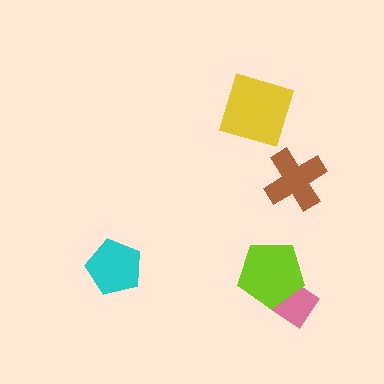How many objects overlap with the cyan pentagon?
0 objects overlap with the cyan pentagon.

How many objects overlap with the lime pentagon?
1 object overlaps with the lime pentagon.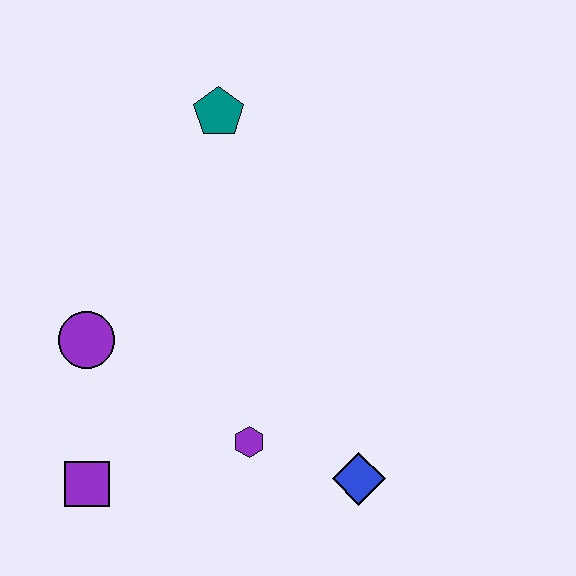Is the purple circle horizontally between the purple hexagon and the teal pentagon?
No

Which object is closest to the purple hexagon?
The blue diamond is closest to the purple hexagon.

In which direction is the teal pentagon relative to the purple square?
The teal pentagon is above the purple square.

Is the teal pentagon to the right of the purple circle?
Yes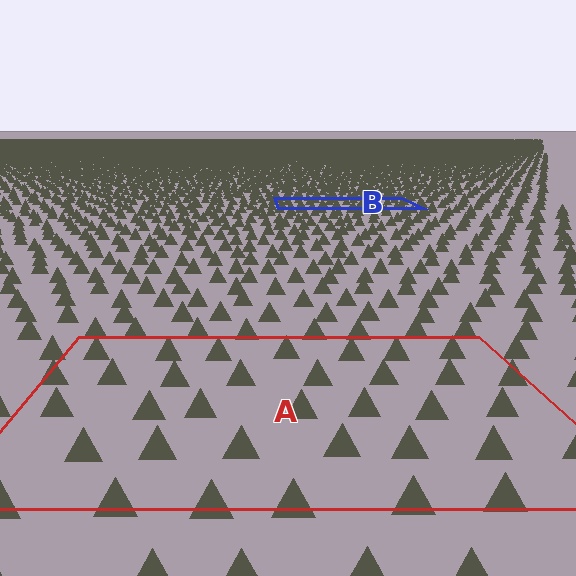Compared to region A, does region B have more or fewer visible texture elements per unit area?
Region B has more texture elements per unit area — they are packed more densely because it is farther away.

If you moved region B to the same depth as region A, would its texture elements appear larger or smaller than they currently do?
They would appear larger. At a closer depth, the same texture elements are projected at a bigger on-screen size.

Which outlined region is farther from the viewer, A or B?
Region B is farther from the viewer — the texture elements inside it appear smaller and more densely packed.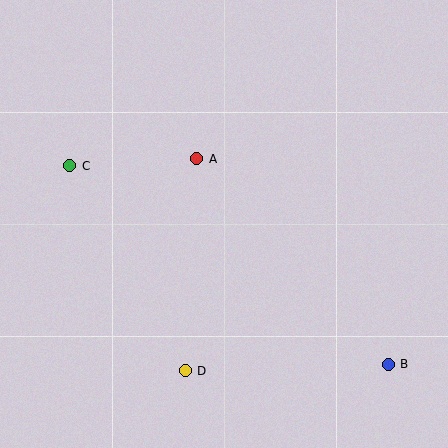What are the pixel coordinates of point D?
Point D is at (185, 371).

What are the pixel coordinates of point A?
Point A is at (197, 159).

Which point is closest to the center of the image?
Point A at (197, 159) is closest to the center.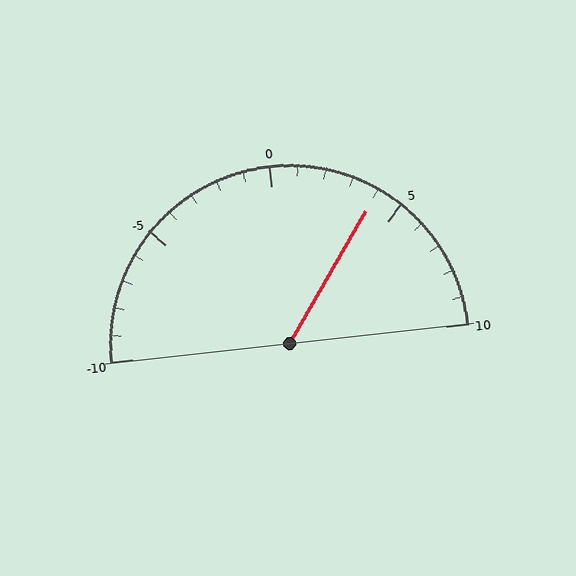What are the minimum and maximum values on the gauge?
The gauge ranges from -10 to 10.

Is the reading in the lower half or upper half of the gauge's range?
The reading is in the upper half of the range (-10 to 10).